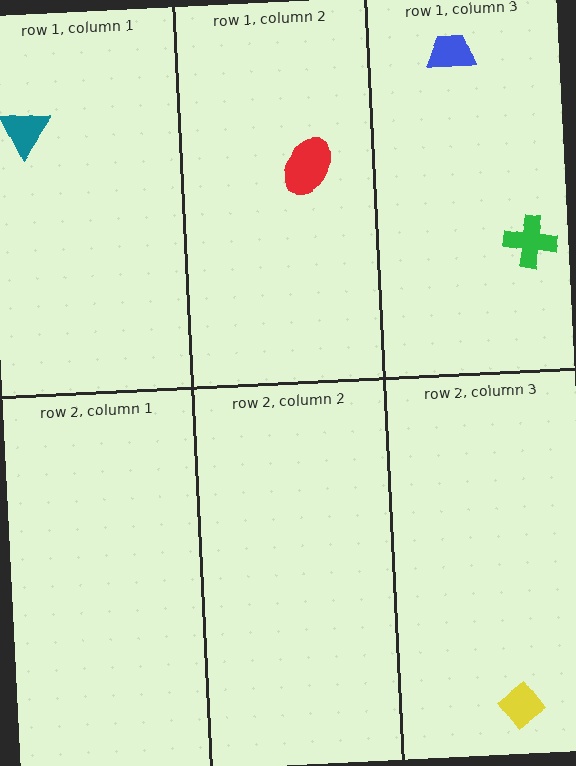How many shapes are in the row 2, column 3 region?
1.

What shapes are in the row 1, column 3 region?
The blue trapezoid, the green cross.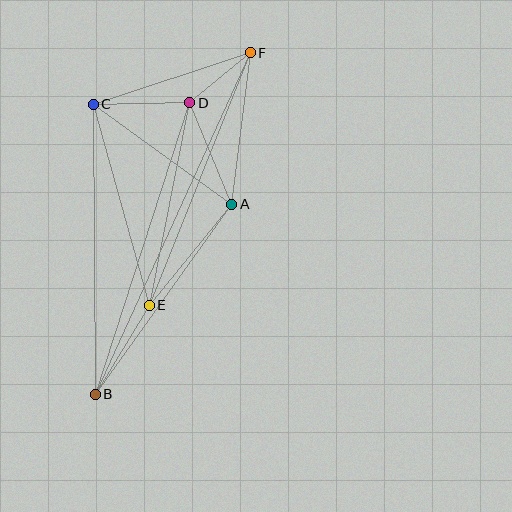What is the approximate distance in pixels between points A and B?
The distance between A and B is approximately 234 pixels.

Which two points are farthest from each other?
Points B and F are farthest from each other.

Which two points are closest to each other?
Points D and F are closest to each other.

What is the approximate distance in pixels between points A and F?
The distance between A and F is approximately 153 pixels.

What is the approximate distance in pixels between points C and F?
The distance between C and F is approximately 165 pixels.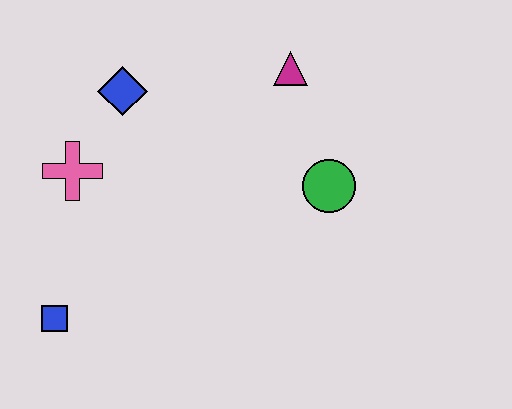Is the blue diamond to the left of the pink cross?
No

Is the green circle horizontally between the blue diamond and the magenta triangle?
No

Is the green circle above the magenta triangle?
No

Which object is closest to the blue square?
The pink cross is closest to the blue square.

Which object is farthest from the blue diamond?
The blue square is farthest from the blue diamond.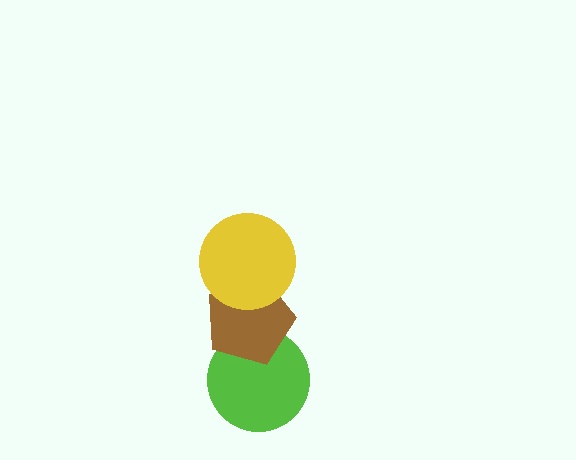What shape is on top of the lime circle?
The brown pentagon is on top of the lime circle.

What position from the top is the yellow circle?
The yellow circle is 1st from the top.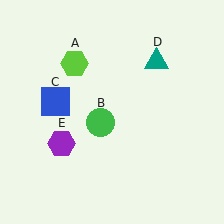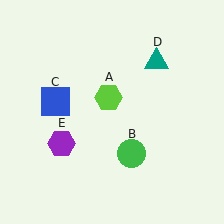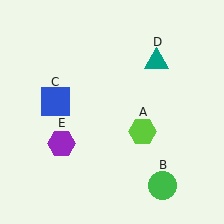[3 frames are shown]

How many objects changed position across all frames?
2 objects changed position: lime hexagon (object A), green circle (object B).